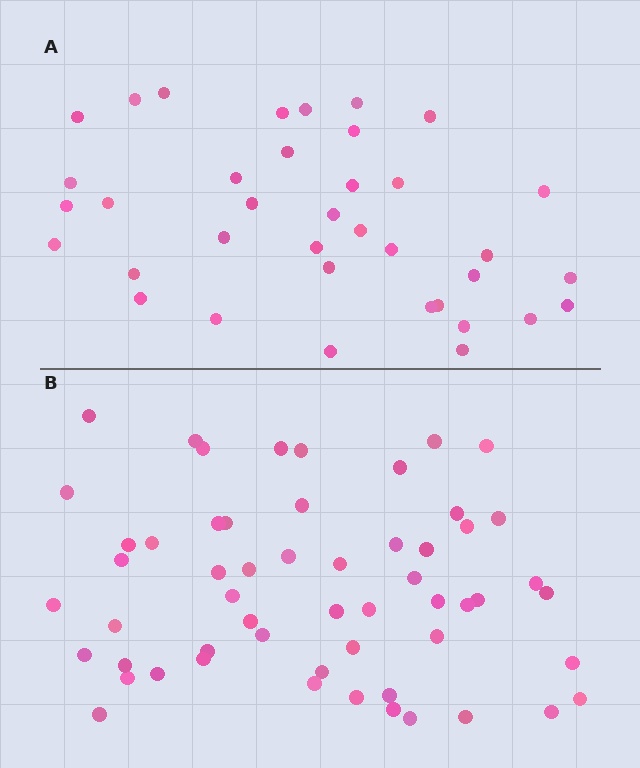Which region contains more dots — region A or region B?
Region B (the bottom region) has more dots.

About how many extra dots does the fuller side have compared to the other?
Region B has approximately 20 more dots than region A.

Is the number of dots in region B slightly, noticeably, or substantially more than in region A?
Region B has substantially more. The ratio is roughly 1.5 to 1.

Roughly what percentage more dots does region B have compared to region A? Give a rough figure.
About 50% more.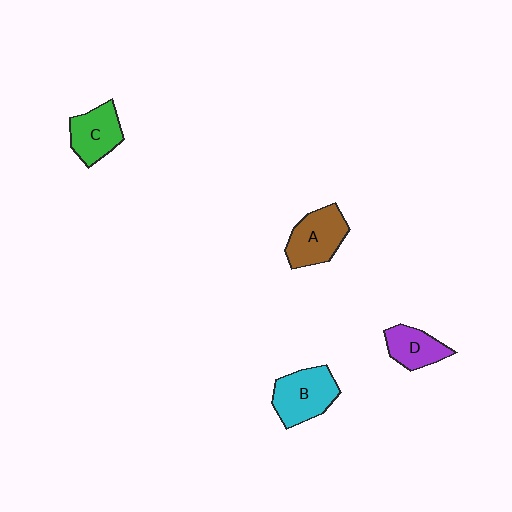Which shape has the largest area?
Shape B (cyan).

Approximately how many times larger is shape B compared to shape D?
Approximately 1.4 times.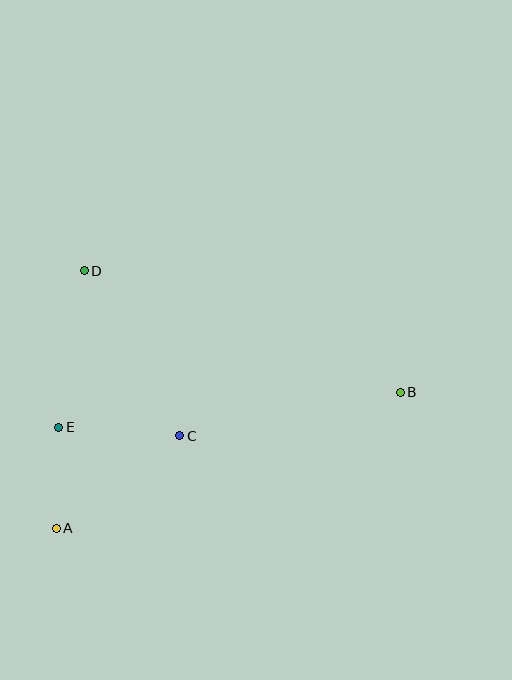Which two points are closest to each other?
Points A and E are closest to each other.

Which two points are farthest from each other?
Points A and B are farthest from each other.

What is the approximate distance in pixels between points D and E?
The distance between D and E is approximately 158 pixels.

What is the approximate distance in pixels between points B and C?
The distance between B and C is approximately 224 pixels.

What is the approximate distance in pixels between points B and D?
The distance between B and D is approximately 338 pixels.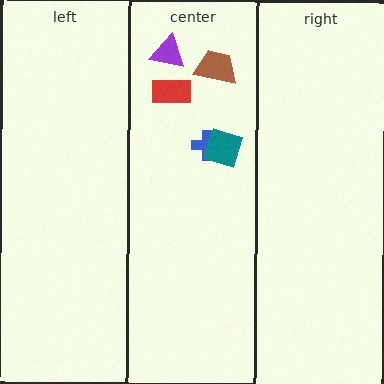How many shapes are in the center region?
5.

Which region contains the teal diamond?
The center region.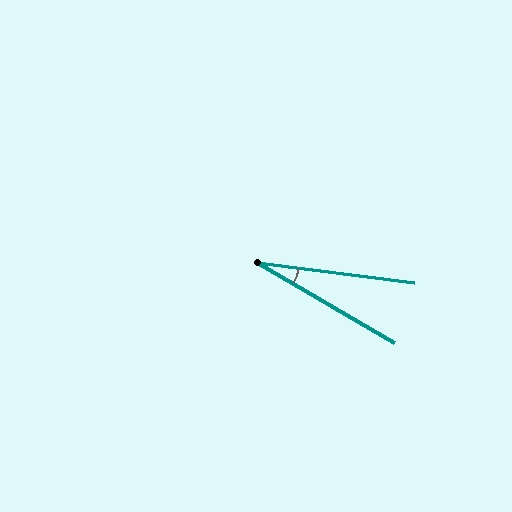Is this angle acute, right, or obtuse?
It is acute.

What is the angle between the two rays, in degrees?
Approximately 23 degrees.